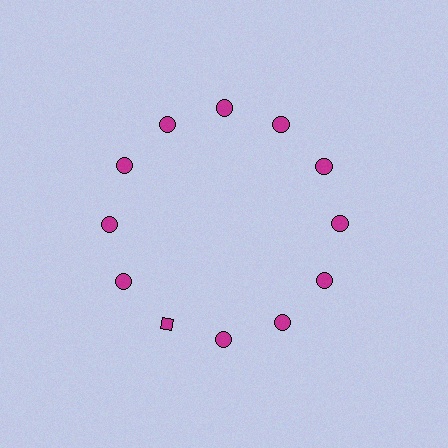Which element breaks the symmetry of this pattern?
The magenta diamond at roughly the 7 o'clock position breaks the symmetry. All other shapes are magenta circles.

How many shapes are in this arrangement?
There are 12 shapes arranged in a ring pattern.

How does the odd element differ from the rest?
It has a different shape: diamond instead of circle.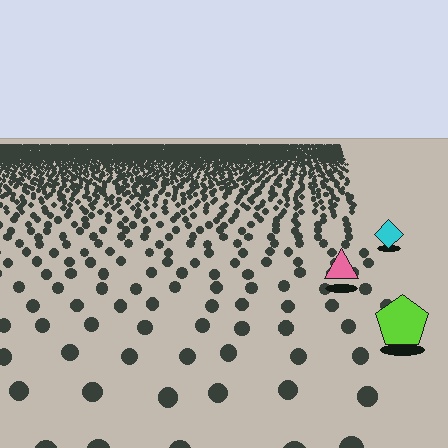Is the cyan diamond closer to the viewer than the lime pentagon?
No. The lime pentagon is closer — you can tell from the texture gradient: the ground texture is coarser near it.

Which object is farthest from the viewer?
The cyan diamond is farthest from the viewer. It appears smaller and the ground texture around it is denser.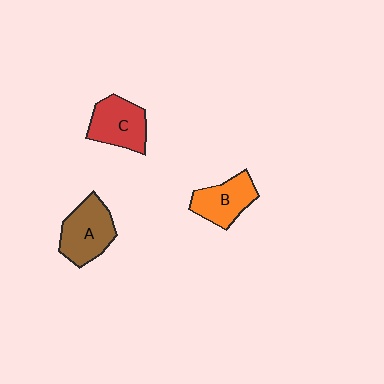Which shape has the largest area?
Shape A (brown).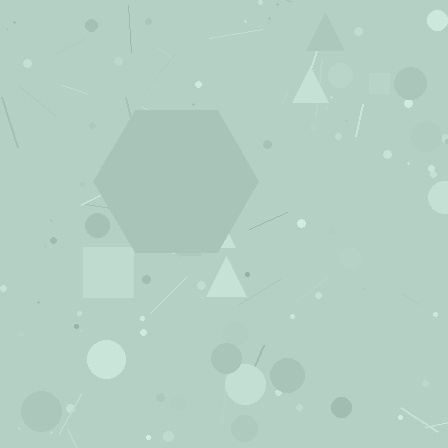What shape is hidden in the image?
A hexagon is hidden in the image.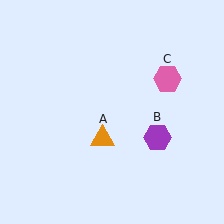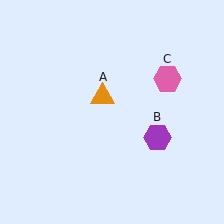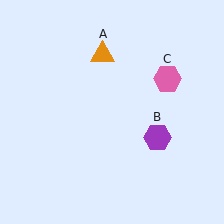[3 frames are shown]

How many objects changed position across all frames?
1 object changed position: orange triangle (object A).